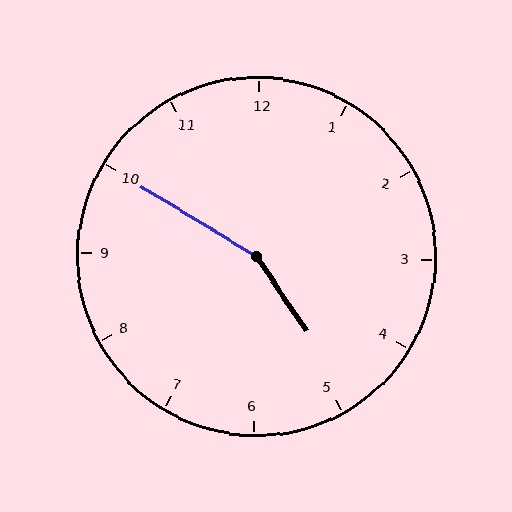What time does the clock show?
4:50.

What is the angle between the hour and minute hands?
Approximately 155 degrees.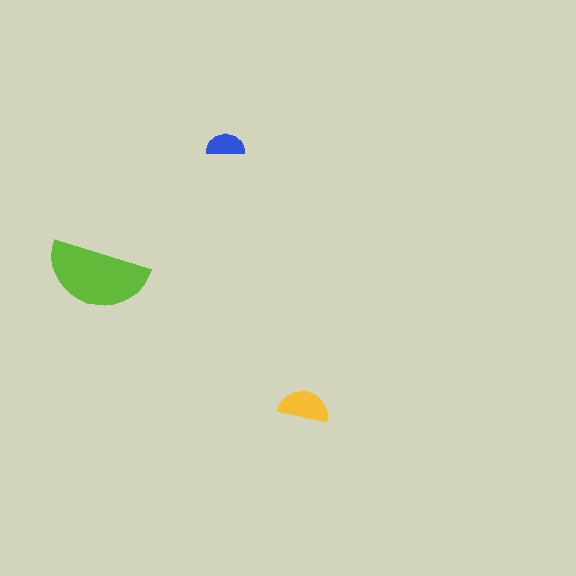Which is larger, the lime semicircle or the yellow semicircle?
The lime one.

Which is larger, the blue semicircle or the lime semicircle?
The lime one.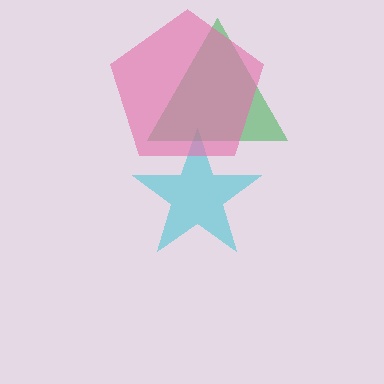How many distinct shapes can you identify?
There are 3 distinct shapes: a cyan star, a green triangle, a pink pentagon.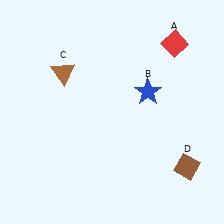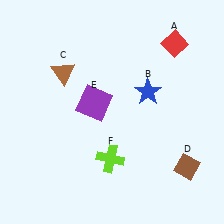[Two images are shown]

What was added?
A purple square (E), a lime cross (F) were added in Image 2.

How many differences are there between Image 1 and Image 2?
There are 2 differences between the two images.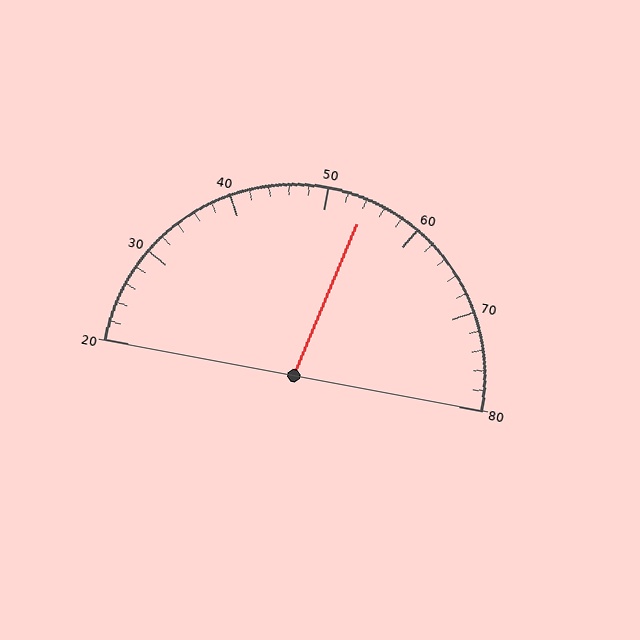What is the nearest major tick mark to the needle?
The nearest major tick mark is 50.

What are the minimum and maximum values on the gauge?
The gauge ranges from 20 to 80.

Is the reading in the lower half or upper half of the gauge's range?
The reading is in the upper half of the range (20 to 80).